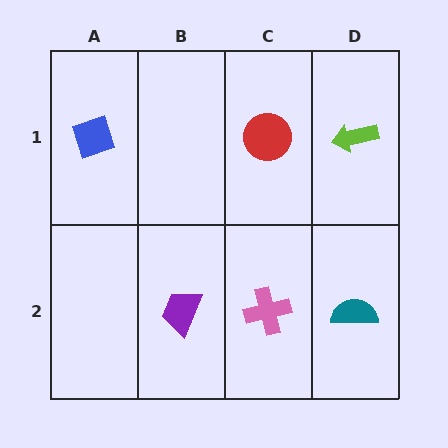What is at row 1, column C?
A red circle.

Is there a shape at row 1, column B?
No, that cell is empty.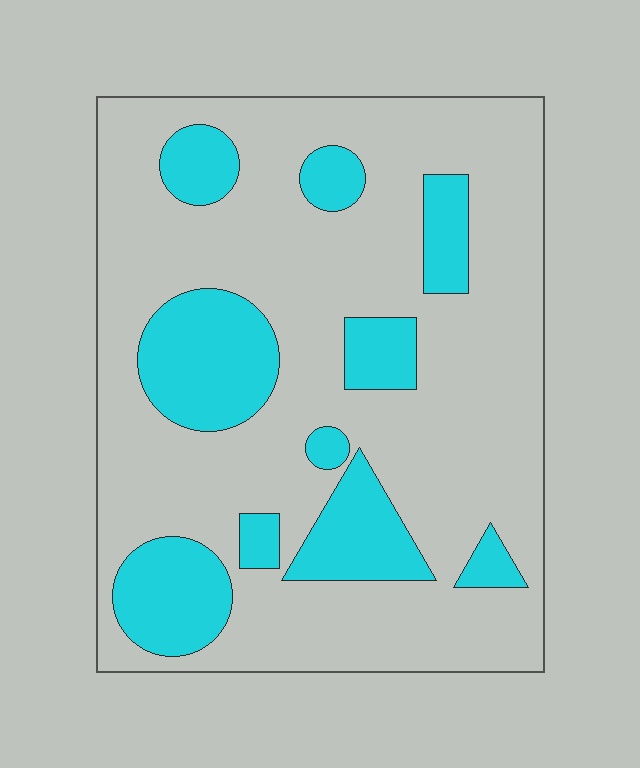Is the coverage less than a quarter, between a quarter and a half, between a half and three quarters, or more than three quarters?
Less than a quarter.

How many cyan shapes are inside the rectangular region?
10.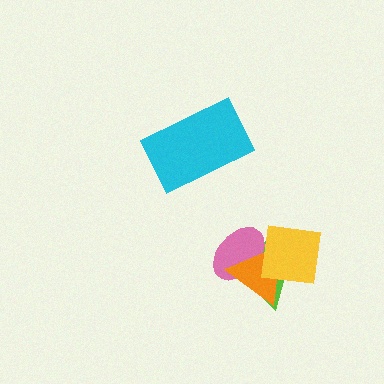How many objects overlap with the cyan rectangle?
0 objects overlap with the cyan rectangle.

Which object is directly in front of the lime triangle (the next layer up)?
The pink ellipse is directly in front of the lime triangle.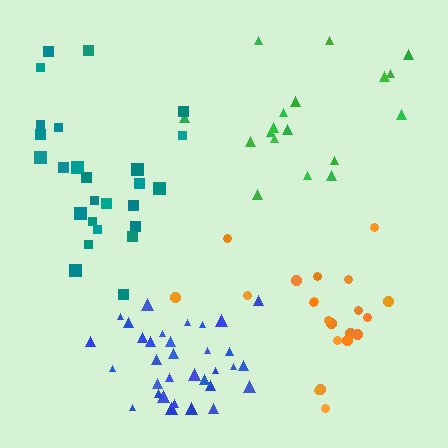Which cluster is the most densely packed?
Blue.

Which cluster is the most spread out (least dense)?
Green.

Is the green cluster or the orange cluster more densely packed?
Orange.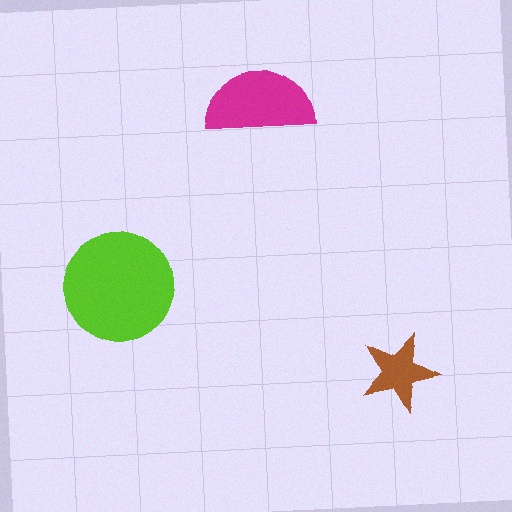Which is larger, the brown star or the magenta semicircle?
The magenta semicircle.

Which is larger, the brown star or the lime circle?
The lime circle.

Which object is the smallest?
The brown star.